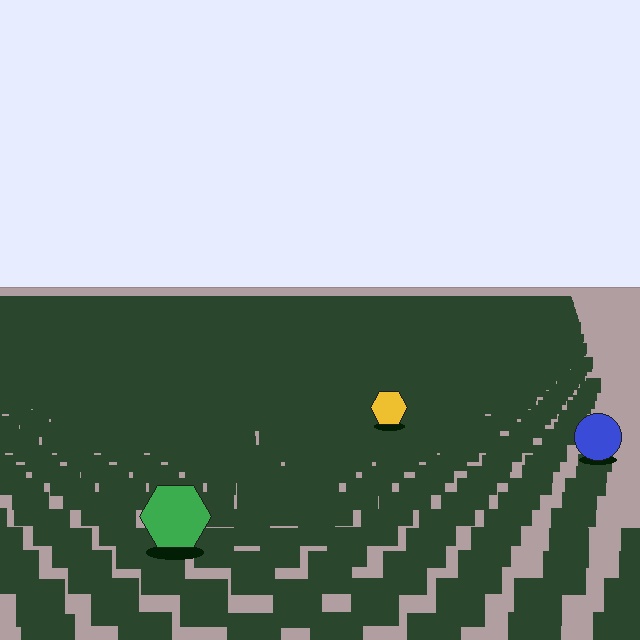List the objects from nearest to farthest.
From nearest to farthest: the green hexagon, the blue circle, the yellow hexagon.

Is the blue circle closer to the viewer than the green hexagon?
No. The green hexagon is closer — you can tell from the texture gradient: the ground texture is coarser near it.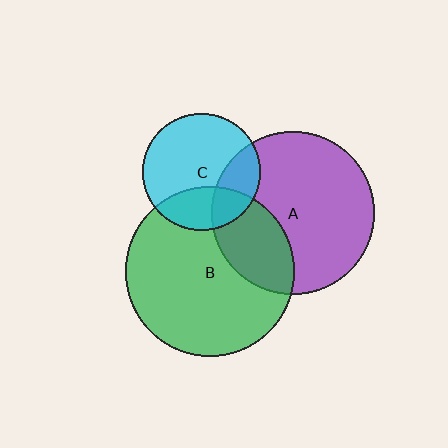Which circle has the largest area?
Circle B (green).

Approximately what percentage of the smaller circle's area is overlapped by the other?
Approximately 25%.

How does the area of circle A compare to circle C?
Approximately 1.9 times.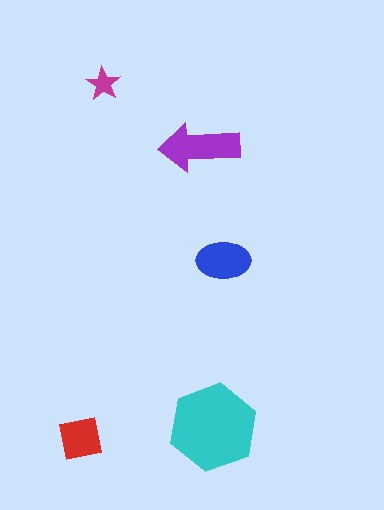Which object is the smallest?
The magenta star.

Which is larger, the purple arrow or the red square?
The purple arrow.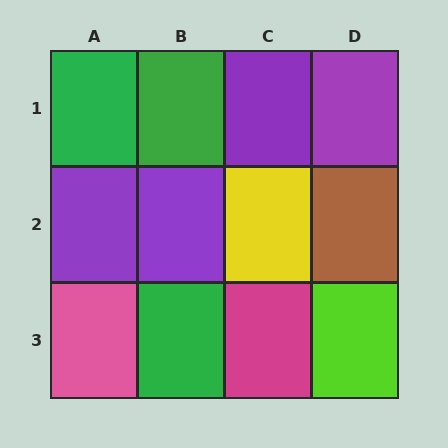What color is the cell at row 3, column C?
Magenta.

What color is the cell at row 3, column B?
Green.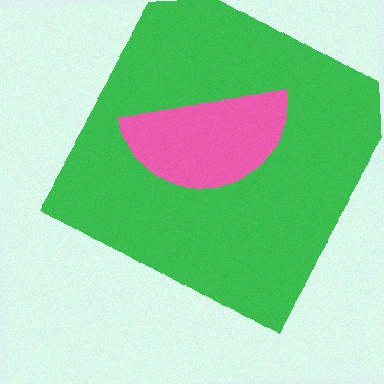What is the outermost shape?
The green square.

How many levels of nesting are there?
2.